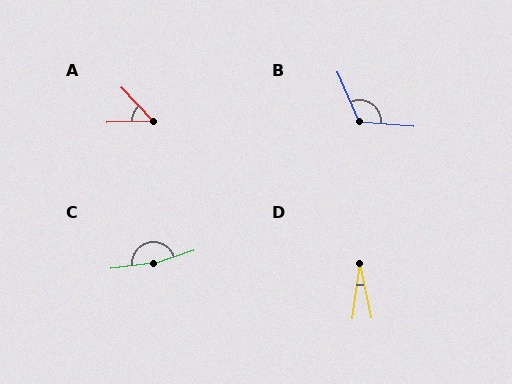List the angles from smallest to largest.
D (19°), A (49°), B (118°), C (170°).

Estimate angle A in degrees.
Approximately 49 degrees.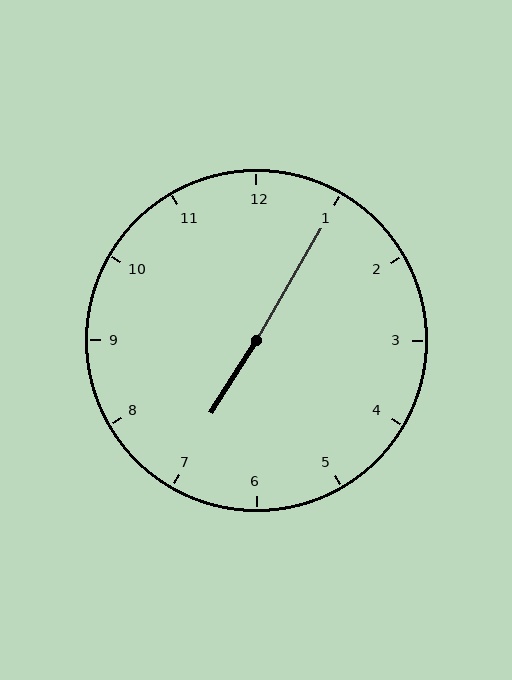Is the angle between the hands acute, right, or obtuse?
It is obtuse.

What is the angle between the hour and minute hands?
Approximately 178 degrees.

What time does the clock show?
7:05.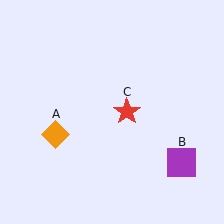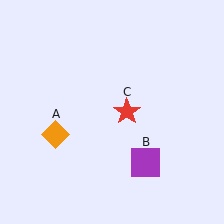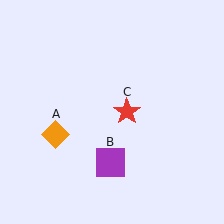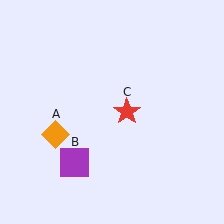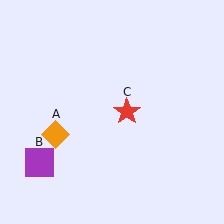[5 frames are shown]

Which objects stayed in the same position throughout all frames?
Orange diamond (object A) and red star (object C) remained stationary.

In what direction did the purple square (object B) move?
The purple square (object B) moved left.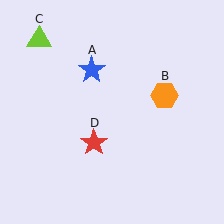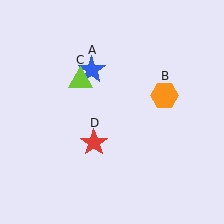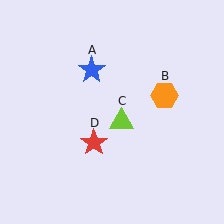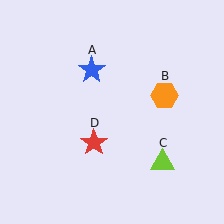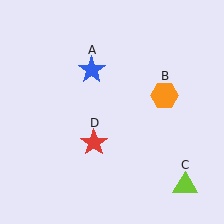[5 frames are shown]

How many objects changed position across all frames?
1 object changed position: lime triangle (object C).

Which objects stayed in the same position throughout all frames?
Blue star (object A) and orange hexagon (object B) and red star (object D) remained stationary.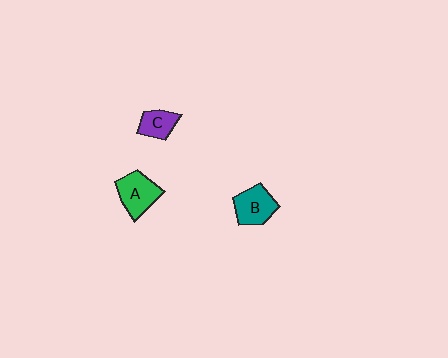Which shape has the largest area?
Shape A (green).